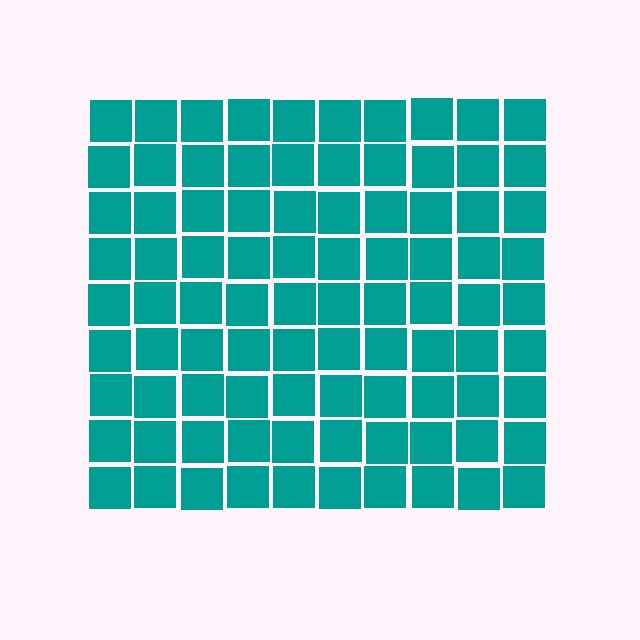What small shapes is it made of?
It is made of small squares.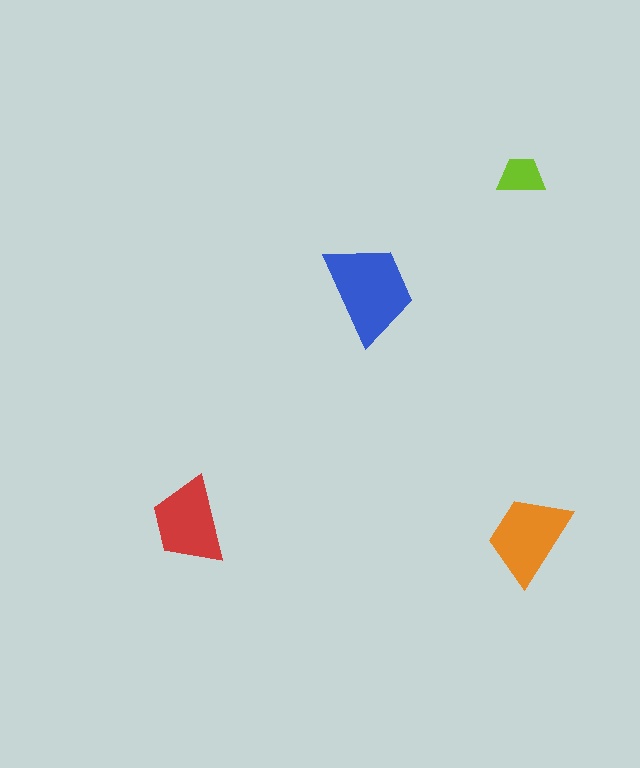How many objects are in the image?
There are 4 objects in the image.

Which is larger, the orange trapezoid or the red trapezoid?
The orange one.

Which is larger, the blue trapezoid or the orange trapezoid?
The blue one.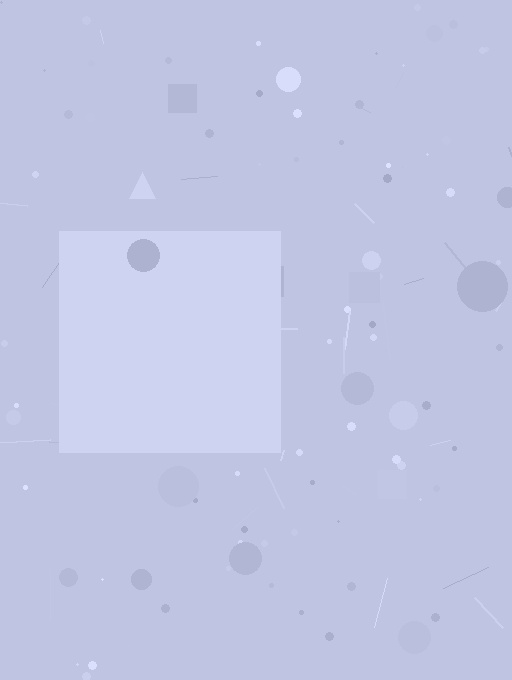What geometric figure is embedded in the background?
A square is embedded in the background.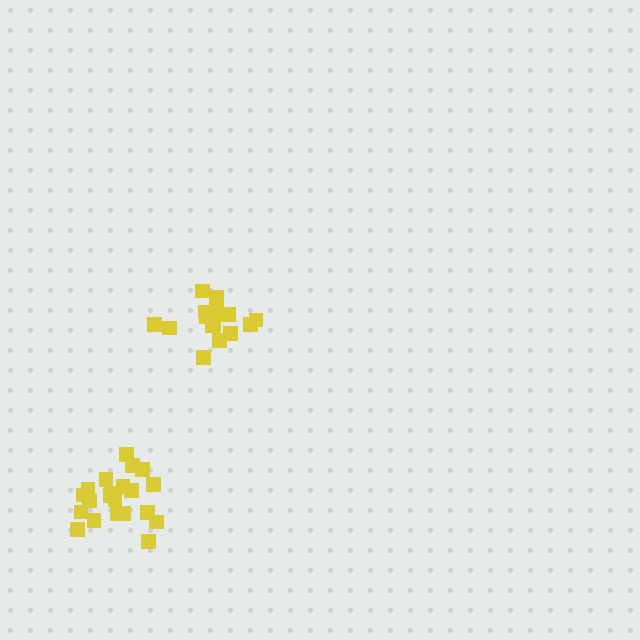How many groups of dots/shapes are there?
There are 2 groups.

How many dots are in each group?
Group 1: 21 dots, Group 2: 16 dots (37 total).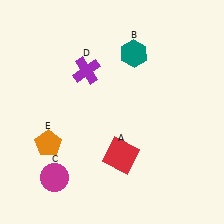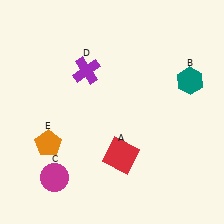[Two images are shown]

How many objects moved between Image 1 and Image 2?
1 object moved between the two images.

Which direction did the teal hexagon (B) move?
The teal hexagon (B) moved right.